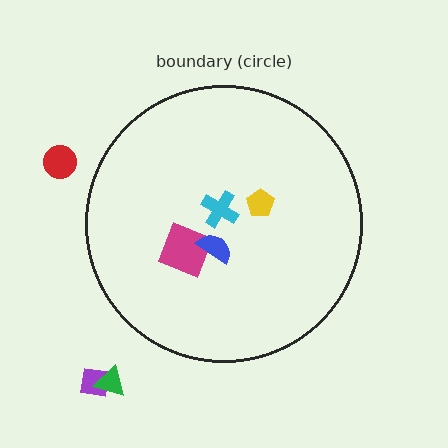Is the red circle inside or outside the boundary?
Outside.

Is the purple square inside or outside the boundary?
Outside.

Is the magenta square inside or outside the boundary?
Inside.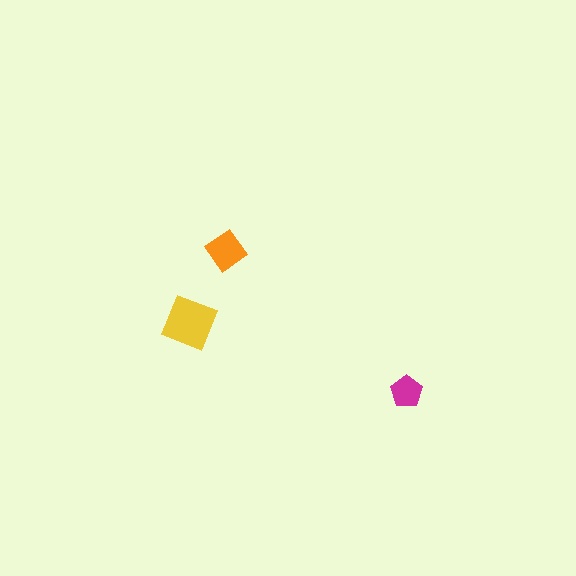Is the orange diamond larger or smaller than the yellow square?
Smaller.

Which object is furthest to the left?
The yellow square is leftmost.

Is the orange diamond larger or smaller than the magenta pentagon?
Larger.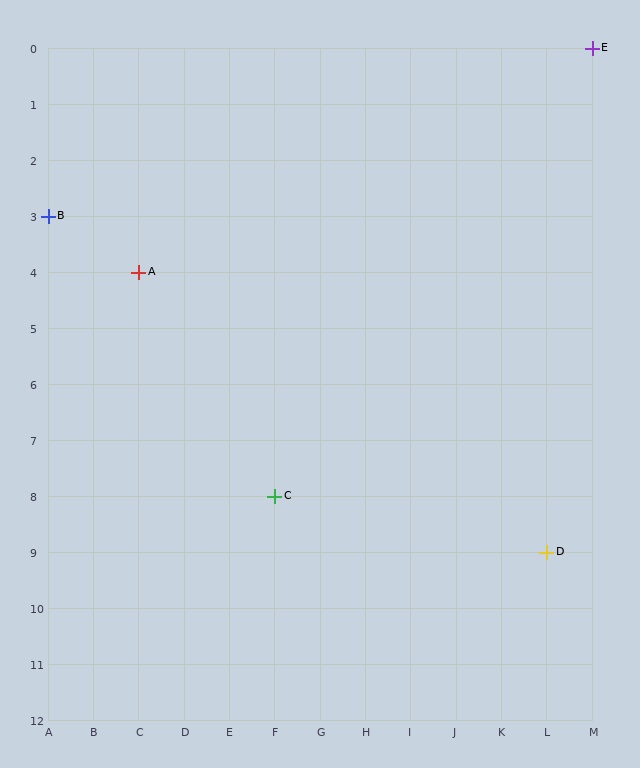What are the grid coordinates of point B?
Point B is at grid coordinates (A, 3).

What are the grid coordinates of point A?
Point A is at grid coordinates (C, 4).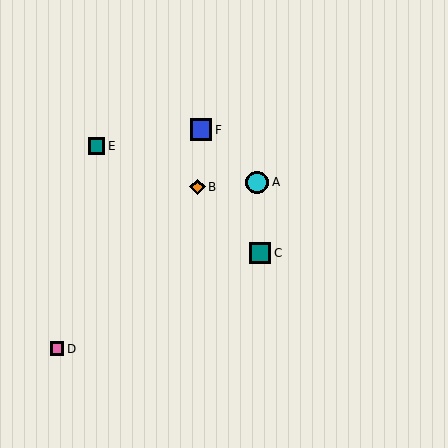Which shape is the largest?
The cyan circle (labeled A) is the largest.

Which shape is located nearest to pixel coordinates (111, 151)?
The teal square (labeled E) at (97, 146) is nearest to that location.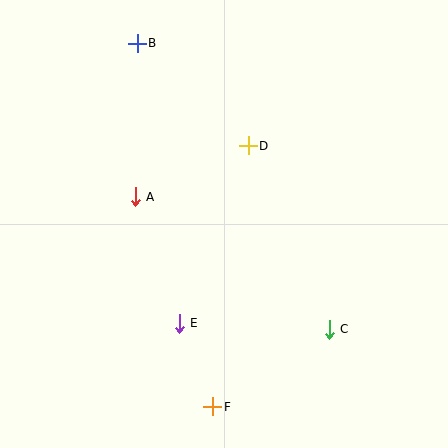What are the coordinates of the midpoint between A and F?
The midpoint between A and F is at (174, 302).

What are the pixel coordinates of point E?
Point E is at (179, 323).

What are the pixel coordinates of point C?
Point C is at (329, 329).